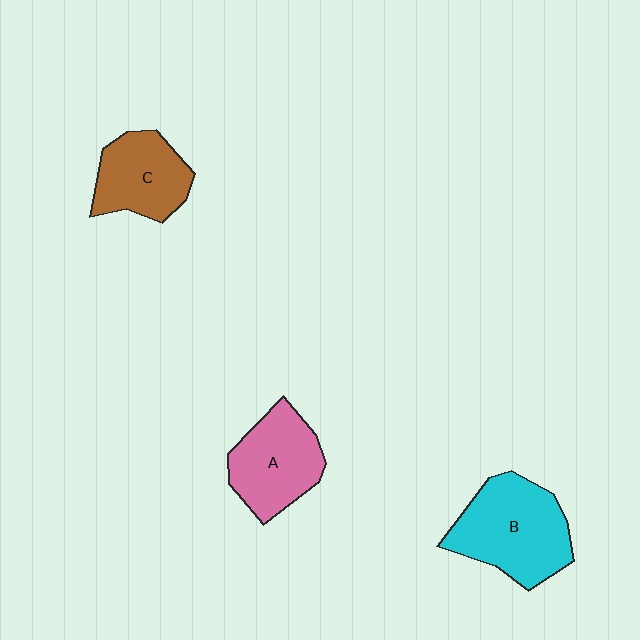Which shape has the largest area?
Shape B (cyan).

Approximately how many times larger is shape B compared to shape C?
Approximately 1.4 times.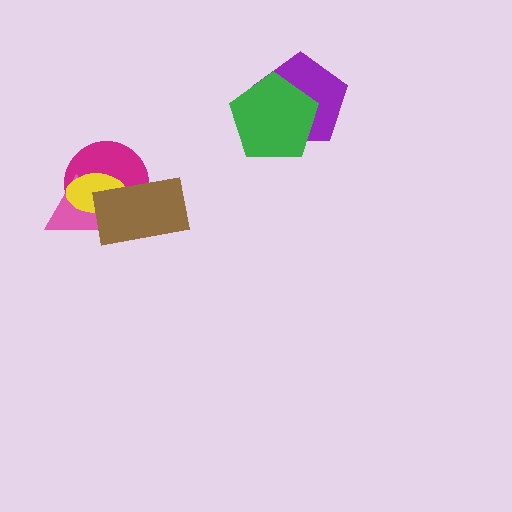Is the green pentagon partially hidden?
No, no other shape covers it.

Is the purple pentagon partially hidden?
Yes, it is partially covered by another shape.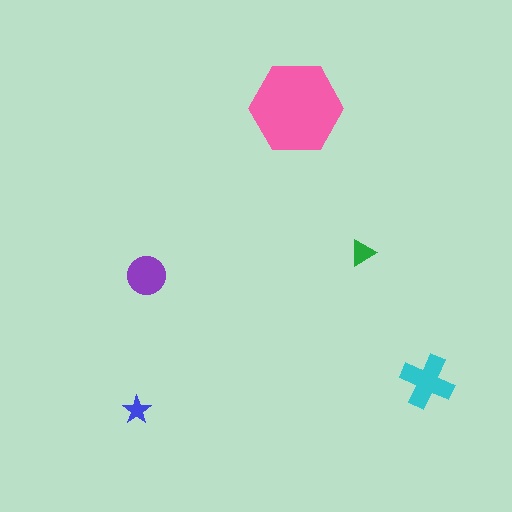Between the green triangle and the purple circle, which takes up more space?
The purple circle.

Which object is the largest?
The pink hexagon.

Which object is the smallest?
The blue star.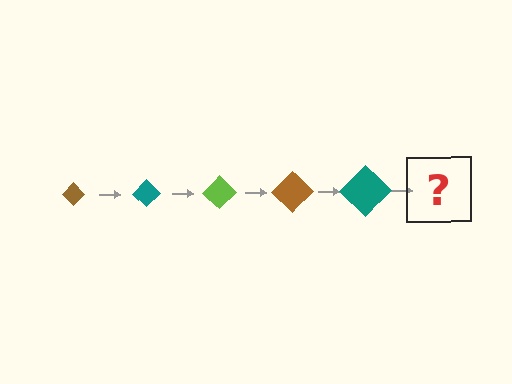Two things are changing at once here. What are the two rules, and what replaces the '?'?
The two rules are that the diamond grows larger each step and the color cycles through brown, teal, and lime. The '?' should be a lime diamond, larger than the previous one.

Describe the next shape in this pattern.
It should be a lime diamond, larger than the previous one.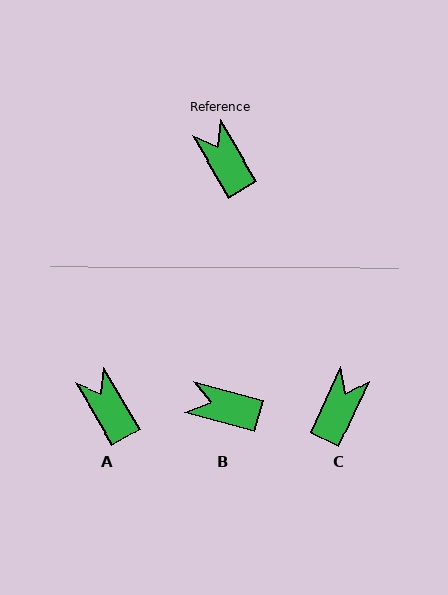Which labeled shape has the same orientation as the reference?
A.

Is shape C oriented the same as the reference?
No, it is off by about 54 degrees.